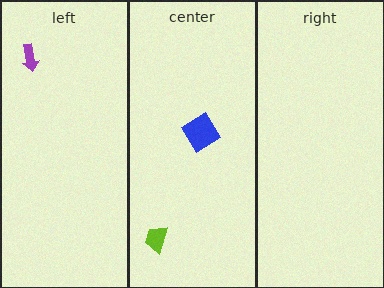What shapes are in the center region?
The blue diamond, the lime trapezoid.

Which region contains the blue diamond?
The center region.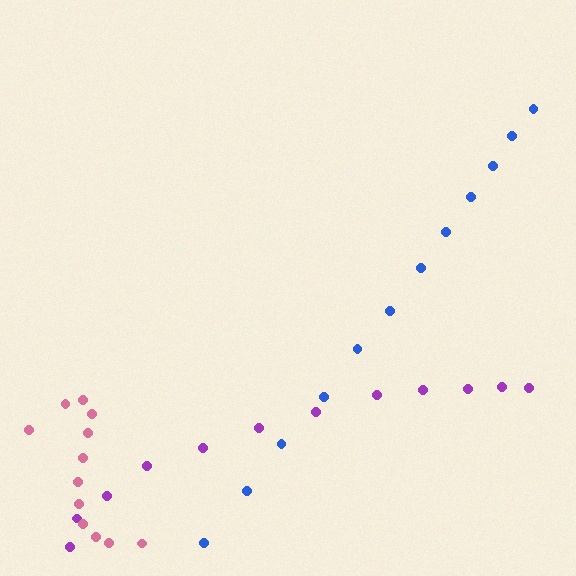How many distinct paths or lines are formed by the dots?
There are 3 distinct paths.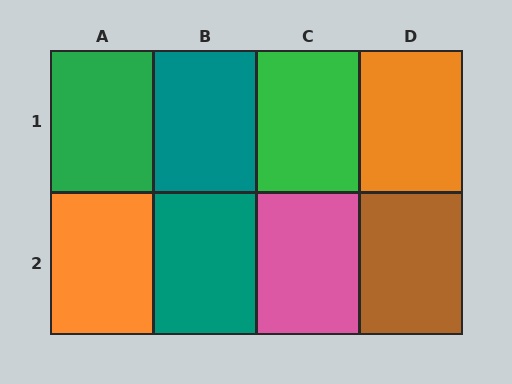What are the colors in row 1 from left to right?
Green, teal, green, orange.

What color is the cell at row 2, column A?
Orange.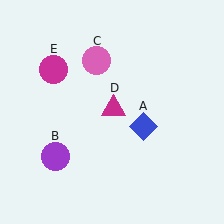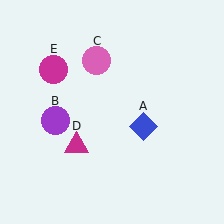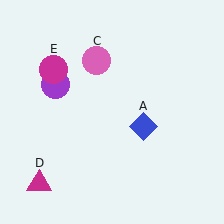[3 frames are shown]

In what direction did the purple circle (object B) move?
The purple circle (object B) moved up.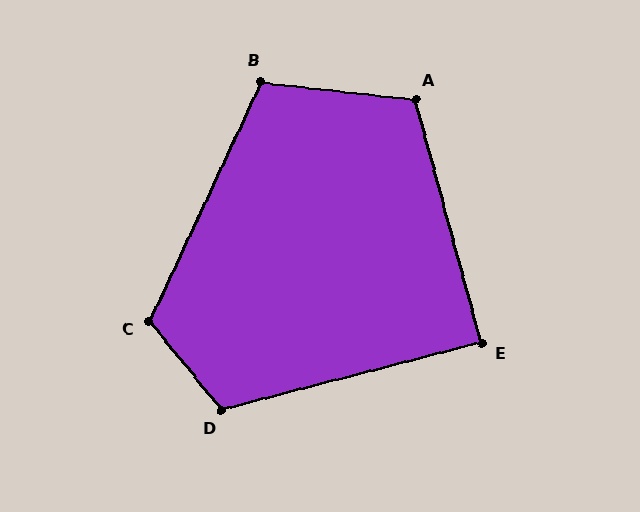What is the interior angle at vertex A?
Approximately 111 degrees (obtuse).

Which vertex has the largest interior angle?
C, at approximately 116 degrees.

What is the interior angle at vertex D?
Approximately 115 degrees (obtuse).